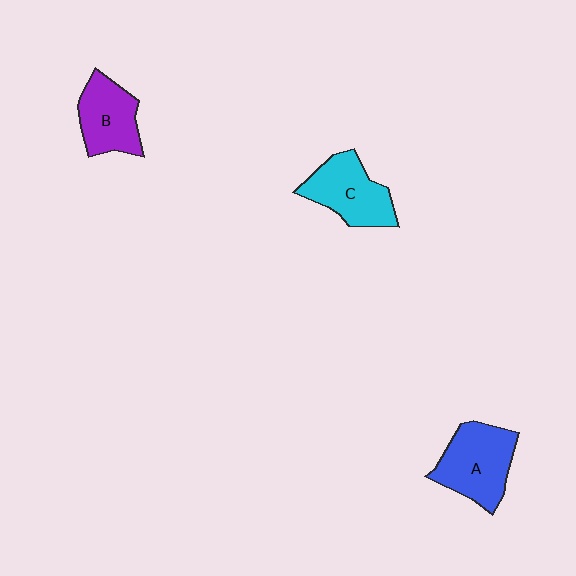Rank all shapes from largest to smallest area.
From largest to smallest: A (blue), C (cyan), B (purple).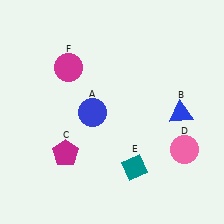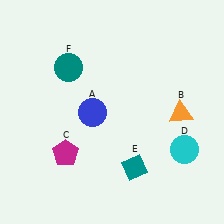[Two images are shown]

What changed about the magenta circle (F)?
In Image 1, F is magenta. In Image 2, it changed to teal.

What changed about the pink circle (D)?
In Image 1, D is pink. In Image 2, it changed to cyan.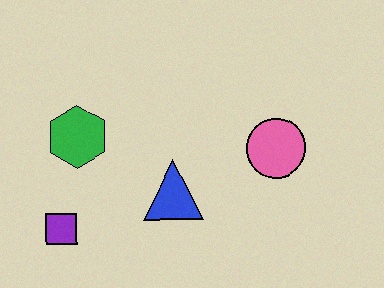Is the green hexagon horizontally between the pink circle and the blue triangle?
No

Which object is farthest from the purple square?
The pink circle is farthest from the purple square.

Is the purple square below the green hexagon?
Yes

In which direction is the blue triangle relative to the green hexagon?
The blue triangle is to the right of the green hexagon.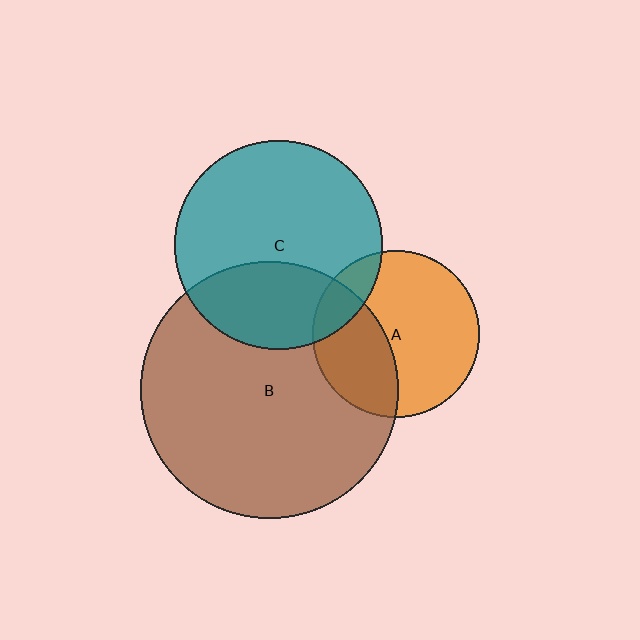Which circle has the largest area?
Circle B (brown).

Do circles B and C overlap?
Yes.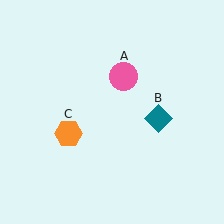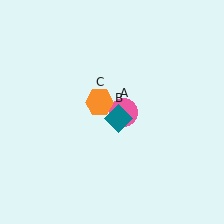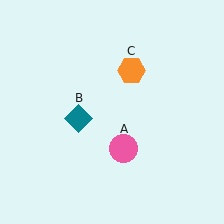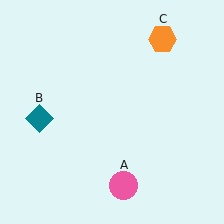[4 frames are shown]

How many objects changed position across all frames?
3 objects changed position: pink circle (object A), teal diamond (object B), orange hexagon (object C).